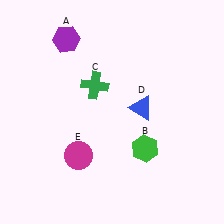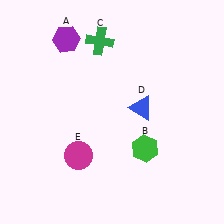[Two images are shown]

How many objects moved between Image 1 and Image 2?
1 object moved between the two images.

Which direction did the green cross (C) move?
The green cross (C) moved up.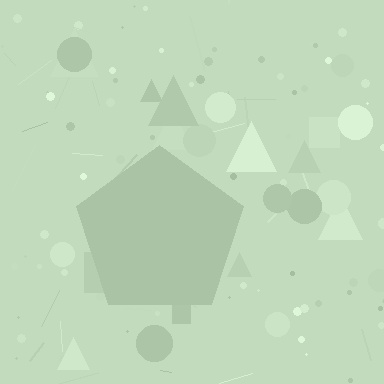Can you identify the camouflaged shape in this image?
The camouflaged shape is a pentagon.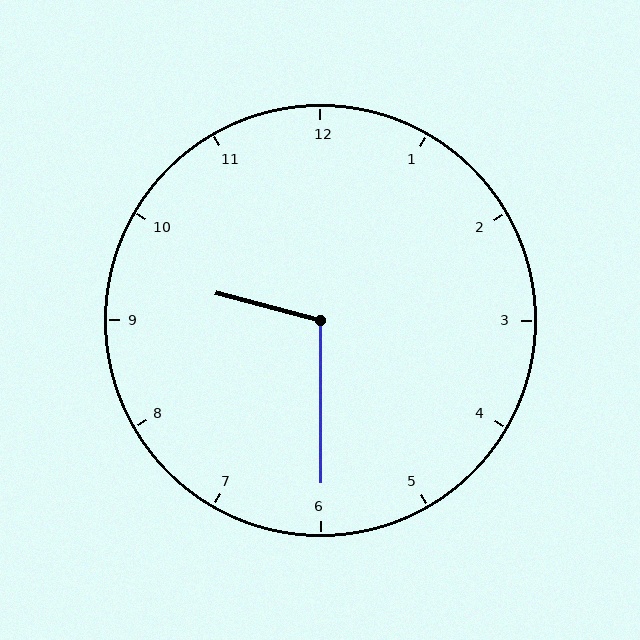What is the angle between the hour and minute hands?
Approximately 105 degrees.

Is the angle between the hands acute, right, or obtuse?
It is obtuse.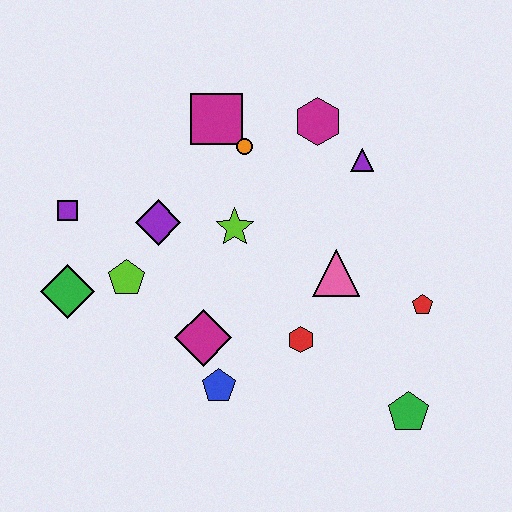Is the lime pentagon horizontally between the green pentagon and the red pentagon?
No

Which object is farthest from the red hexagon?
The purple square is farthest from the red hexagon.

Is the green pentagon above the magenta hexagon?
No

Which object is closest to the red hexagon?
The pink triangle is closest to the red hexagon.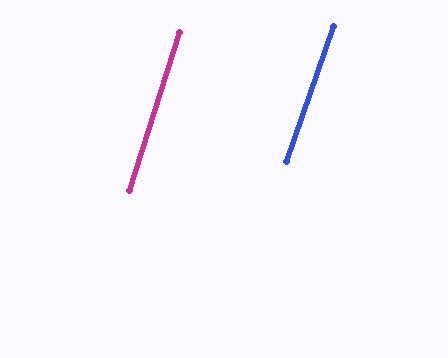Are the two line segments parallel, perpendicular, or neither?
Parallel — their directions differ by only 1.7°.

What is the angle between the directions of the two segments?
Approximately 2 degrees.